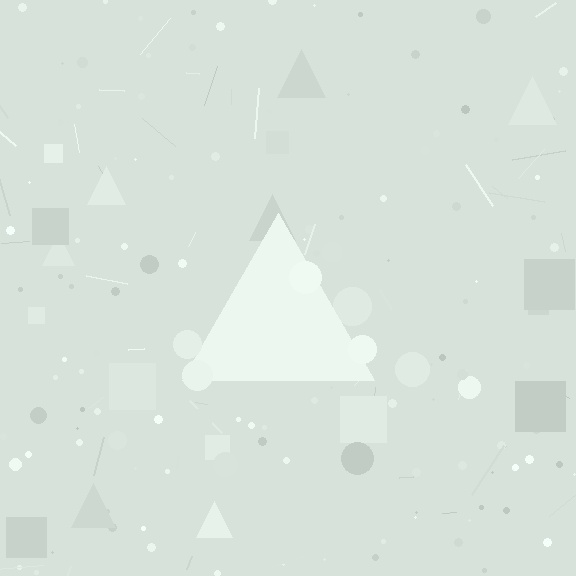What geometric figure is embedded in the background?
A triangle is embedded in the background.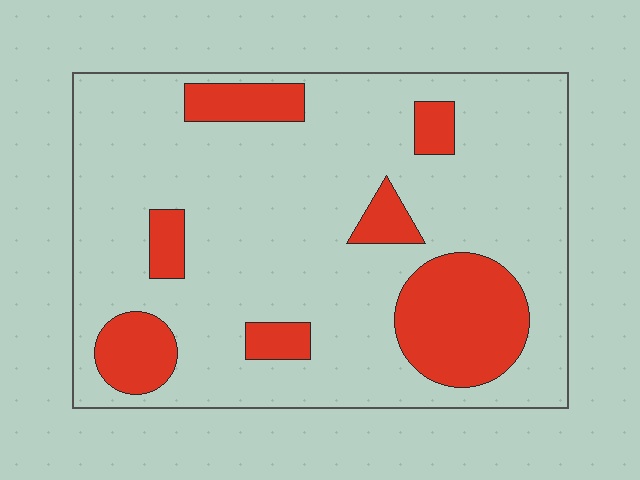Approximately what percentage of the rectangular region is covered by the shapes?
Approximately 20%.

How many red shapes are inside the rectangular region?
7.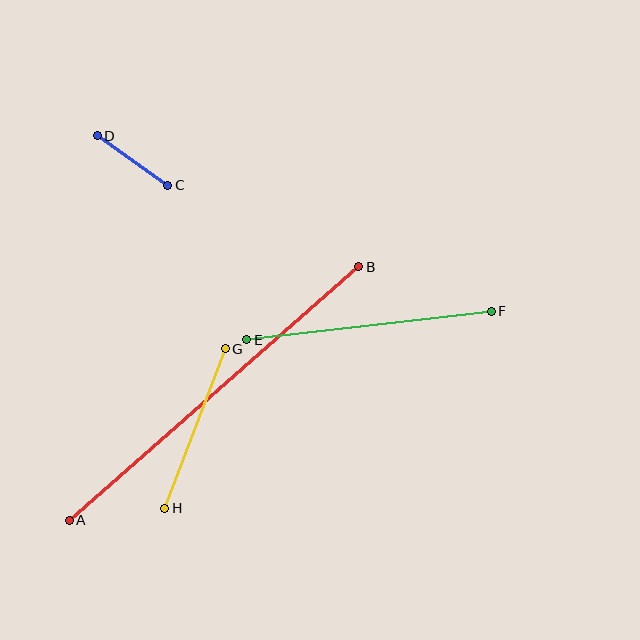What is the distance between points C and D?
The distance is approximately 86 pixels.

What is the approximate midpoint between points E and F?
The midpoint is at approximately (369, 326) pixels.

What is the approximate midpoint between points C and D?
The midpoint is at approximately (133, 161) pixels.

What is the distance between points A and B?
The distance is approximately 385 pixels.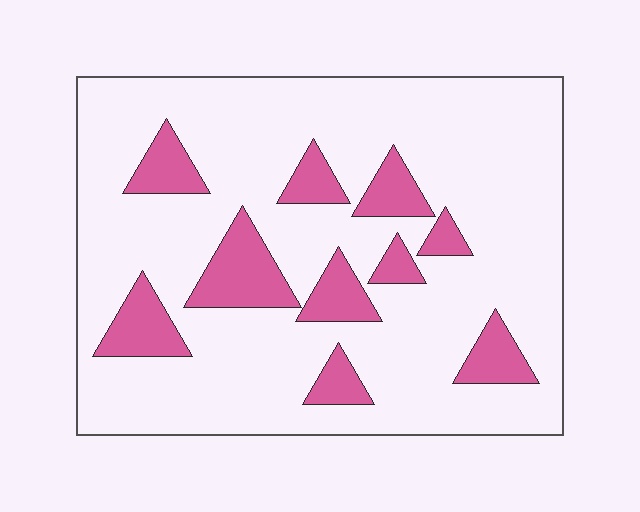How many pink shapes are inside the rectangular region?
10.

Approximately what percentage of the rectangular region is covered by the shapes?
Approximately 20%.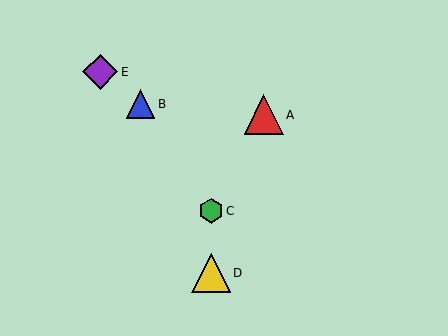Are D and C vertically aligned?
Yes, both are at x≈211.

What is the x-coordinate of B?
Object B is at x≈140.